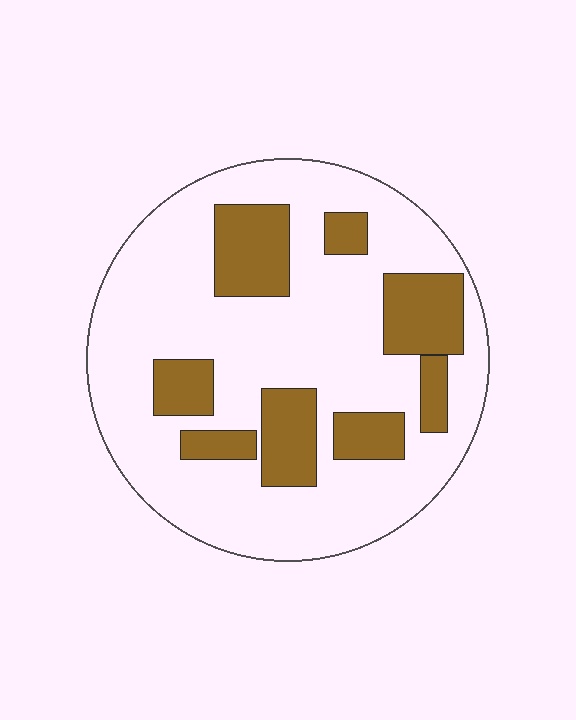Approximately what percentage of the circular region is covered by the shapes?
Approximately 25%.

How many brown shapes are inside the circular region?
8.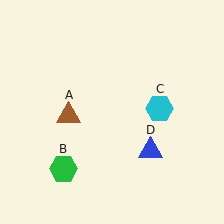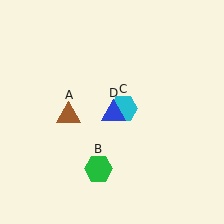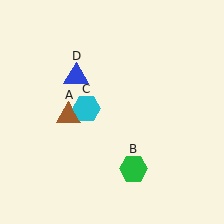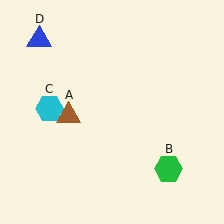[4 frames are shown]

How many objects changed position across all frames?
3 objects changed position: green hexagon (object B), cyan hexagon (object C), blue triangle (object D).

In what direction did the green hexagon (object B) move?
The green hexagon (object B) moved right.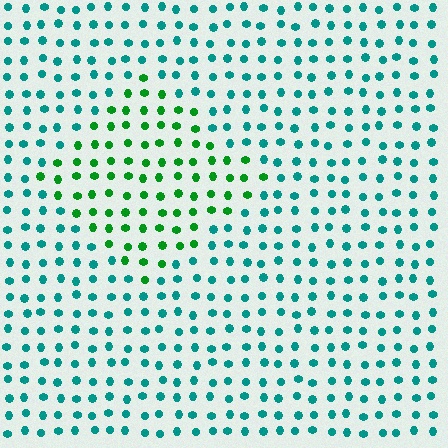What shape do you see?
I see a diamond.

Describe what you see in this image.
The image is filled with small teal elements in a uniform arrangement. A diamond-shaped region is visible where the elements are tinted to a slightly different hue, forming a subtle color boundary.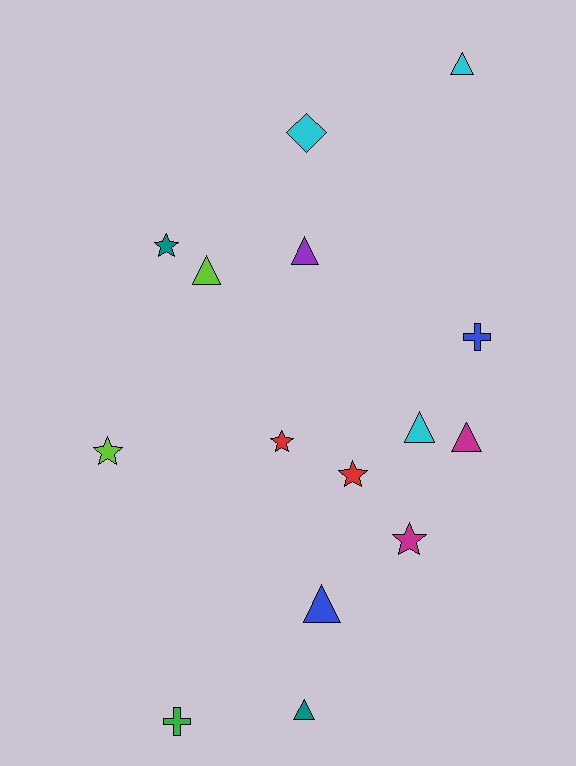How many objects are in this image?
There are 15 objects.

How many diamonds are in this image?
There is 1 diamond.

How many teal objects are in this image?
There are 2 teal objects.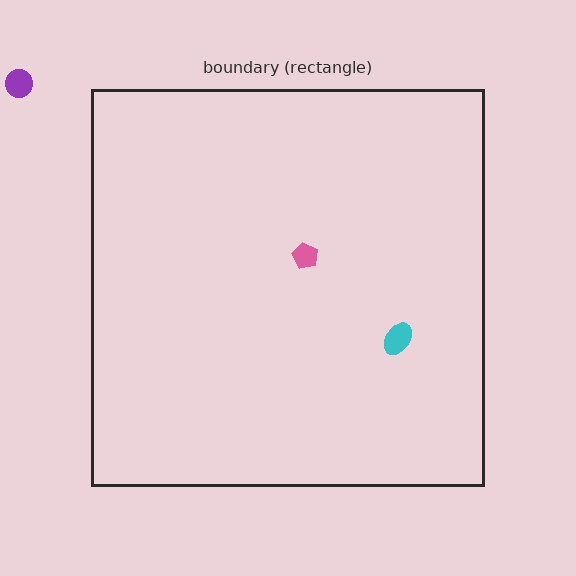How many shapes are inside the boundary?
2 inside, 1 outside.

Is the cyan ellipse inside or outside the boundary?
Inside.